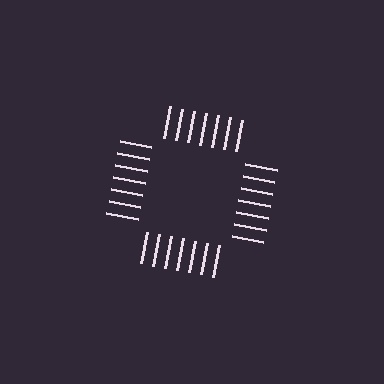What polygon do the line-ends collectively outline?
An illusory square — the line segments terminate on its edges but no continuous stroke is drawn.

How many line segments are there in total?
28 — 7 along each of the 4 edges.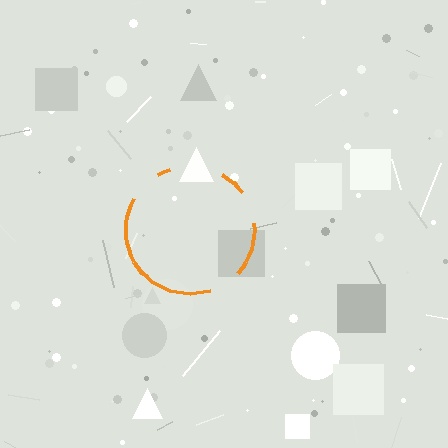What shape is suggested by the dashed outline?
The dashed outline suggests a circle.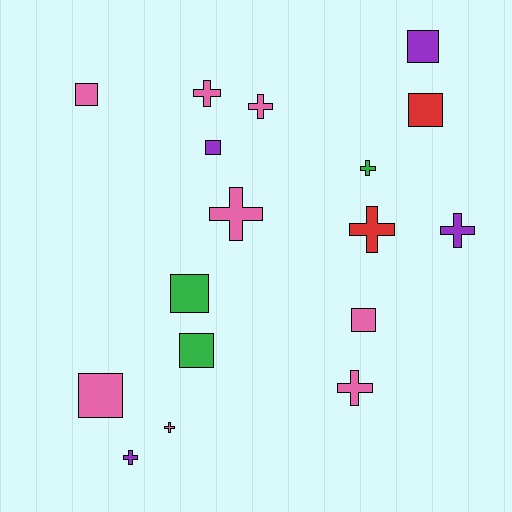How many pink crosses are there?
There are 5 pink crosses.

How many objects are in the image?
There are 17 objects.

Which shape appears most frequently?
Cross, with 9 objects.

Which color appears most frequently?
Pink, with 8 objects.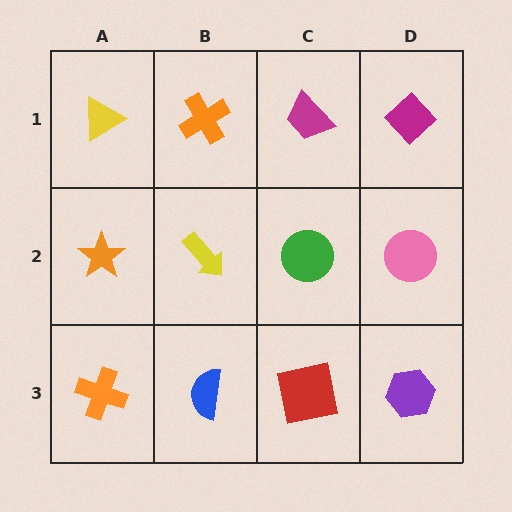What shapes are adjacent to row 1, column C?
A green circle (row 2, column C), an orange cross (row 1, column B), a magenta diamond (row 1, column D).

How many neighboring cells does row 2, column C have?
4.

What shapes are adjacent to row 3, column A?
An orange star (row 2, column A), a blue semicircle (row 3, column B).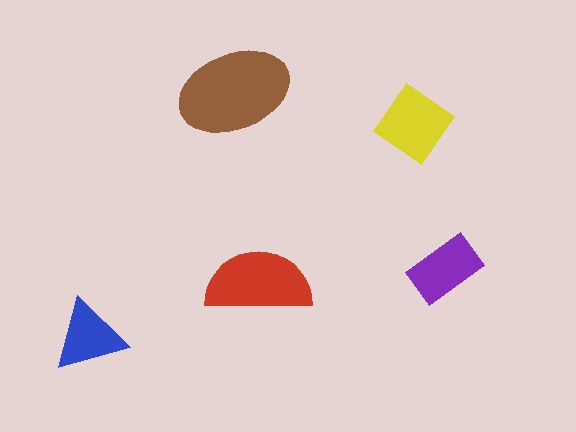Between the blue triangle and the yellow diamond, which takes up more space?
The yellow diamond.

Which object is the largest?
The brown ellipse.